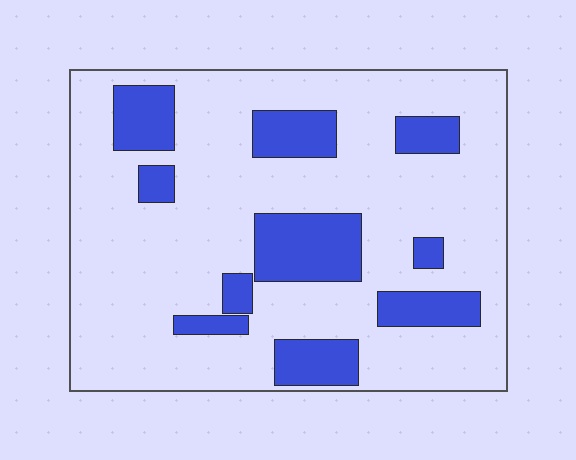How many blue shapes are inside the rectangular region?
10.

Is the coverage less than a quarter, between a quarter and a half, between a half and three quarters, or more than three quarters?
Less than a quarter.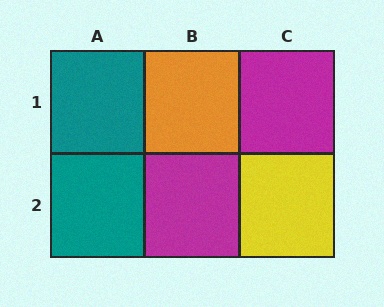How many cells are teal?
2 cells are teal.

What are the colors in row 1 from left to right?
Teal, orange, magenta.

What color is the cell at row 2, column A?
Teal.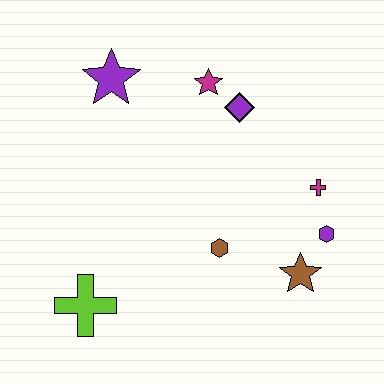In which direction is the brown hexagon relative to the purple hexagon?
The brown hexagon is to the left of the purple hexagon.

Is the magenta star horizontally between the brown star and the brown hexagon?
No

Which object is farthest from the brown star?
The purple star is farthest from the brown star.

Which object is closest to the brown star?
The purple hexagon is closest to the brown star.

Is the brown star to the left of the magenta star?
No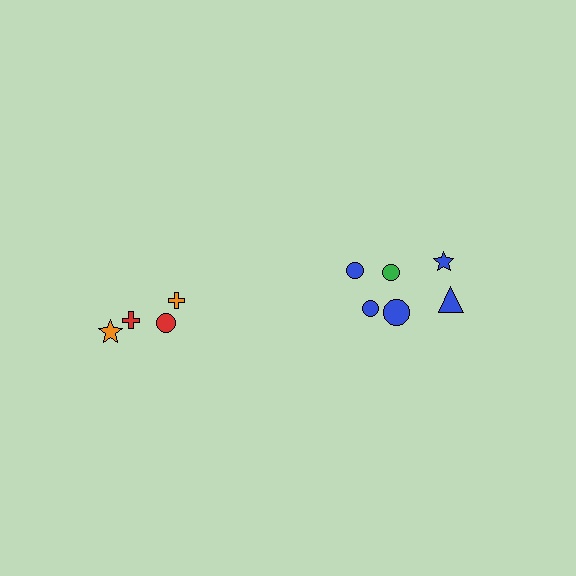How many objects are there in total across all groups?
There are 10 objects.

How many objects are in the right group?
There are 6 objects.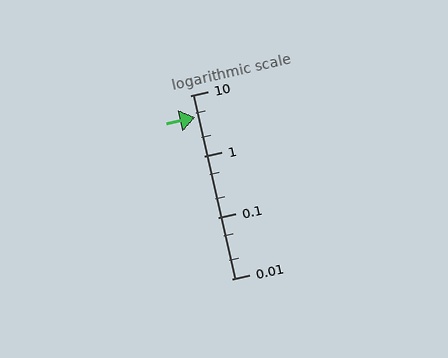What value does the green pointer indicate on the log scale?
The pointer indicates approximately 4.4.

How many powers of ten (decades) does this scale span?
The scale spans 3 decades, from 0.01 to 10.